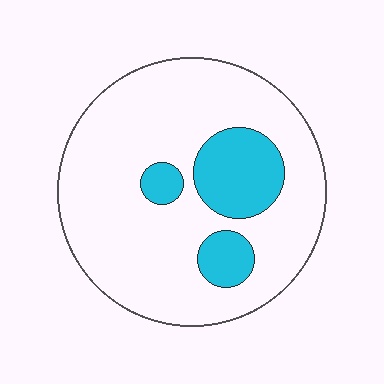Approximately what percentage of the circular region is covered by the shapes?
Approximately 20%.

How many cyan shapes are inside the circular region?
3.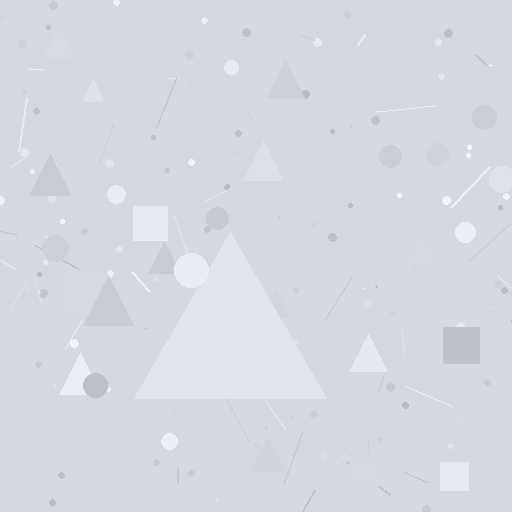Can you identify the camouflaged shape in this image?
The camouflaged shape is a triangle.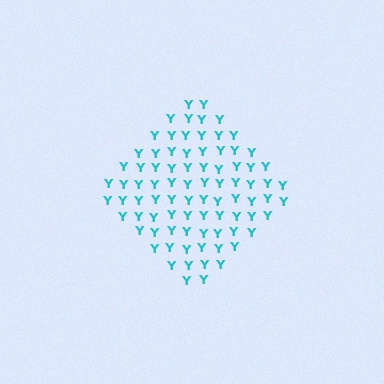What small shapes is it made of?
It is made of small letter Y's.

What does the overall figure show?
The overall figure shows a diamond.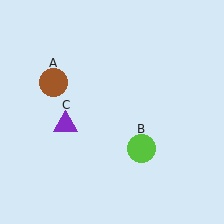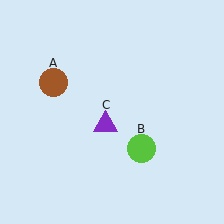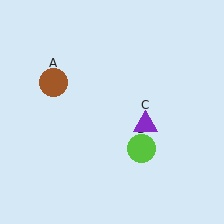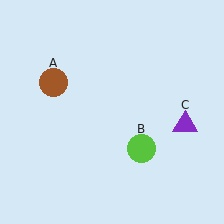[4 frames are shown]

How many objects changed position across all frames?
1 object changed position: purple triangle (object C).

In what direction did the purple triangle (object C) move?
The purple triangle (object C) moved right.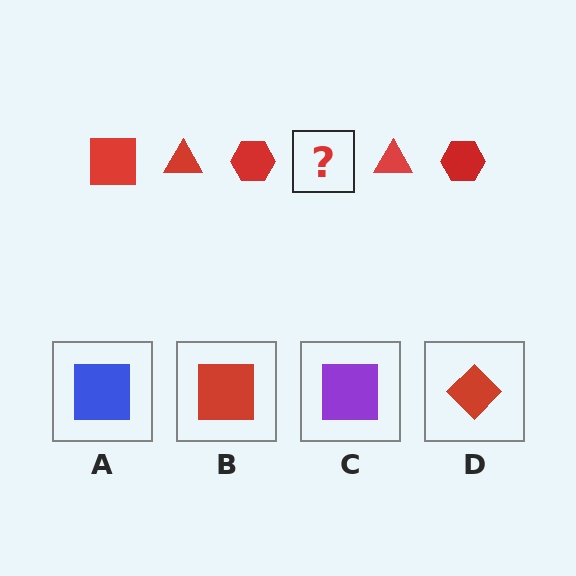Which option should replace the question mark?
Option B.